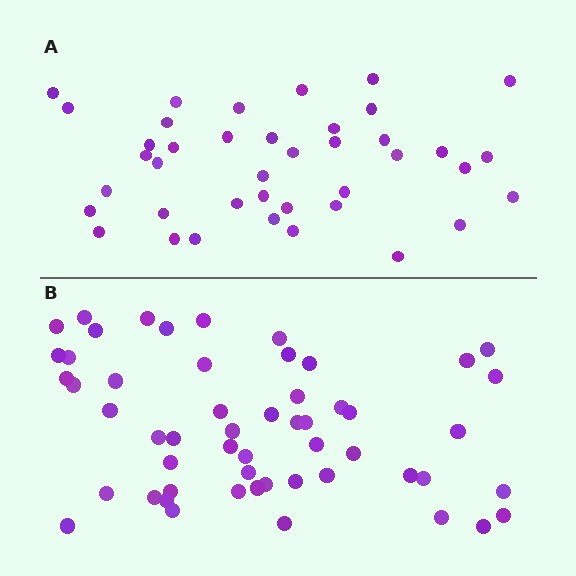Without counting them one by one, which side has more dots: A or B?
Region B (the bottom region) has more dots.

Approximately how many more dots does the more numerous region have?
Region B has approximately 15 more dots than region A.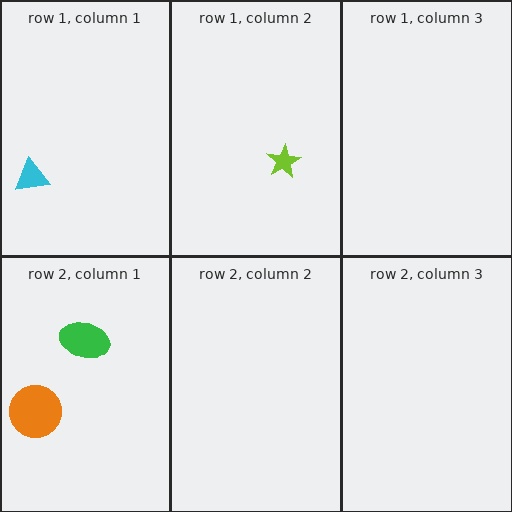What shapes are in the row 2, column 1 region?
The green ellipse, the orange circle.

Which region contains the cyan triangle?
The row 1, column 1 region.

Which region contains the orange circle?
The row 2, column 1 region.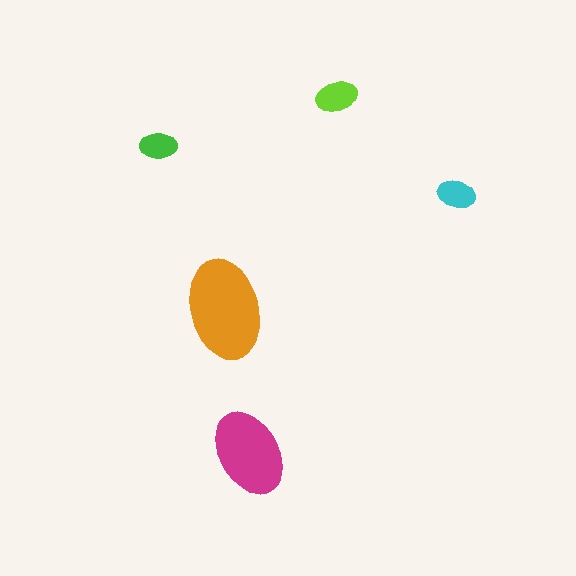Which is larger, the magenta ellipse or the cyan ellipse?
The magenta one.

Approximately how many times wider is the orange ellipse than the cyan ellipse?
About 2.5 times wider.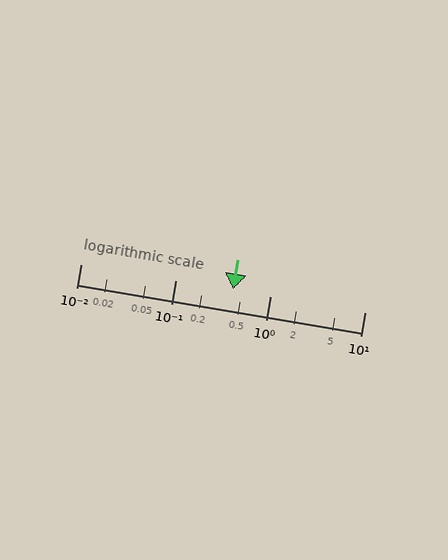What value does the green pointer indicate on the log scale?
The pointer indicates approximately 0.41.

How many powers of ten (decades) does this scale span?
The scale spans 3 decades, from 0.01 to 10.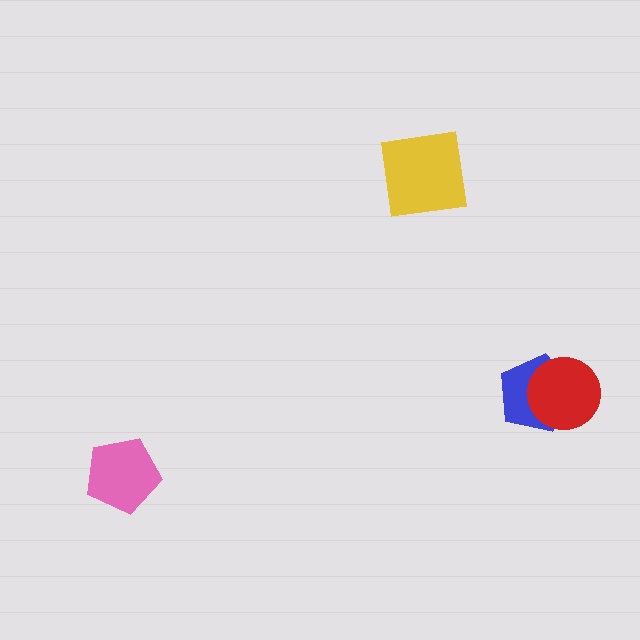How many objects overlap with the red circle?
1 object overlaps with the red circle.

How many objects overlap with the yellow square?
0 objects overlap with the yellow square.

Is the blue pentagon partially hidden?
Yes, it is partially covered by another shape.